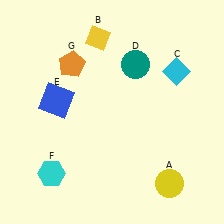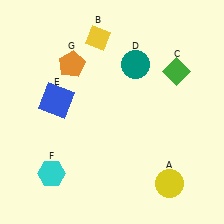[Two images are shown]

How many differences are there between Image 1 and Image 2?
There is 1 difference between the two images.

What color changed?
The diamond (C) changed from cyan in Image 1 to green in Image 2.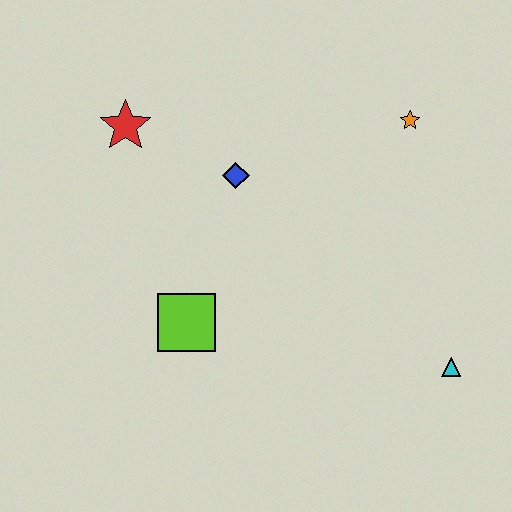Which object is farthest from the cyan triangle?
The red star is farthest from the cyan triangle.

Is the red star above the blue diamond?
Yes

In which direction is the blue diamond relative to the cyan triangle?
The blue diamond is to the left of the cyan triangle.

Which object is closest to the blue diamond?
The red star is closest to the blue diamond.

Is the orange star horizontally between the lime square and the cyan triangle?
Yes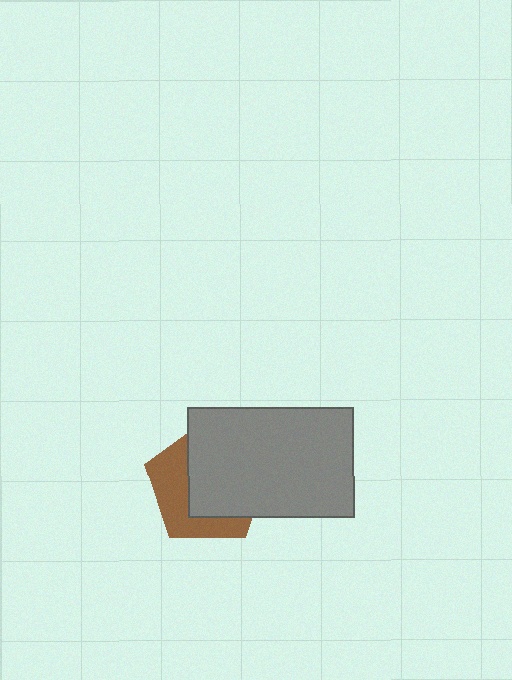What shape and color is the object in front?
The object in front is a gray rectangle.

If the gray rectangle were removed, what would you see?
You would see the complete brown pentagon.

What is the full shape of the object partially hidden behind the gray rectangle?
The partially hidden object is a brown pentagon.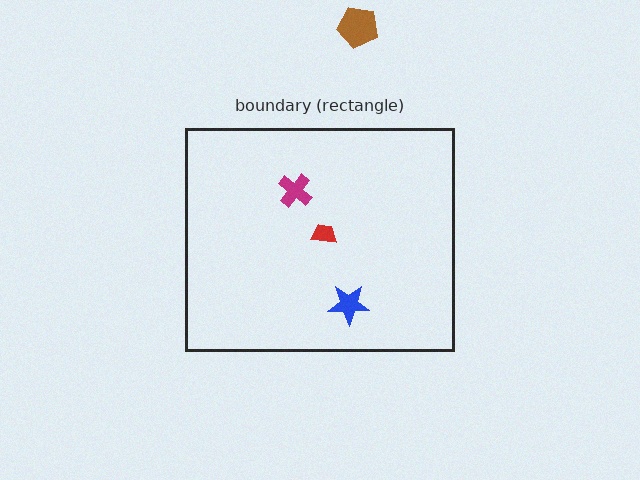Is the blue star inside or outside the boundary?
Inside.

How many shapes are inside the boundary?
3 inside, 1 outside.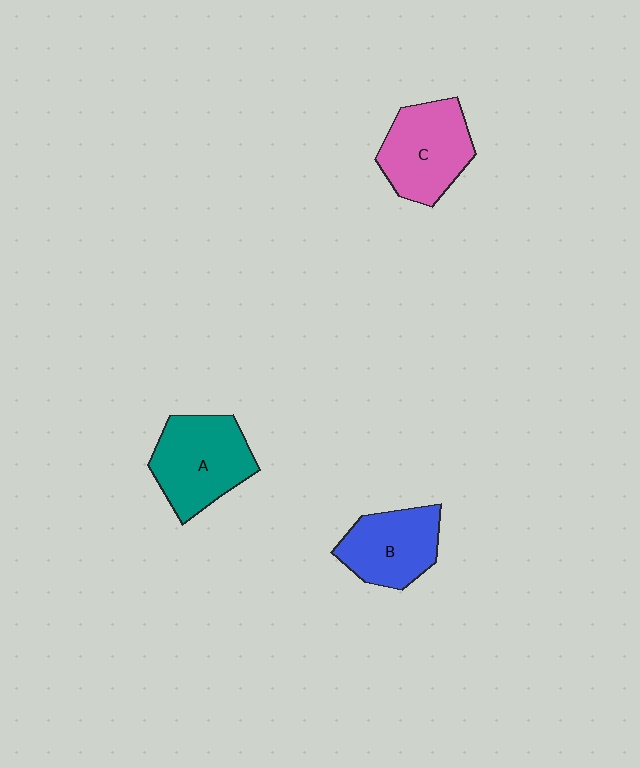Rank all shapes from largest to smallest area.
From largest to smallest: A (teal), C (pink), B (blue).